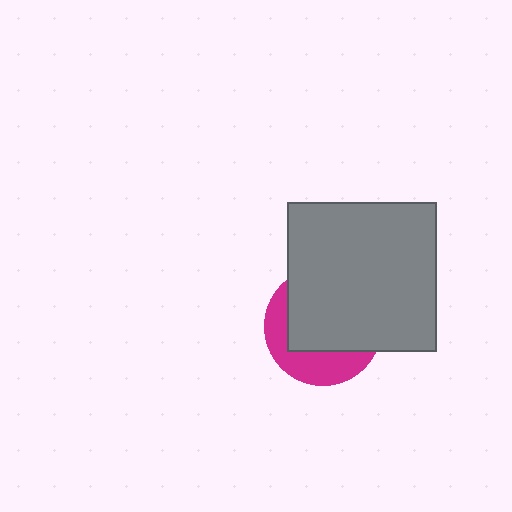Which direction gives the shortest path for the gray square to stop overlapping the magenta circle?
Moving toward the upper-right gives the shortest separation.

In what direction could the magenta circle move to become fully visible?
The magenta circle could move toward the lower-left. That would shift it out from behind the gray square entirely.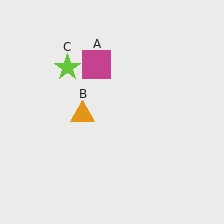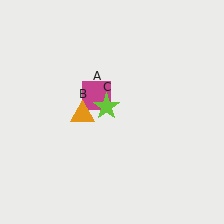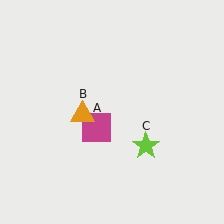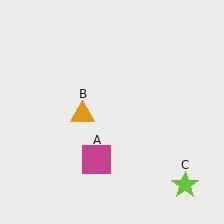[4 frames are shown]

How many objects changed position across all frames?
2 objects changed position: magenta square (object A), lime star (object C).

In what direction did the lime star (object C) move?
The lime star (object C) moved down and to the right.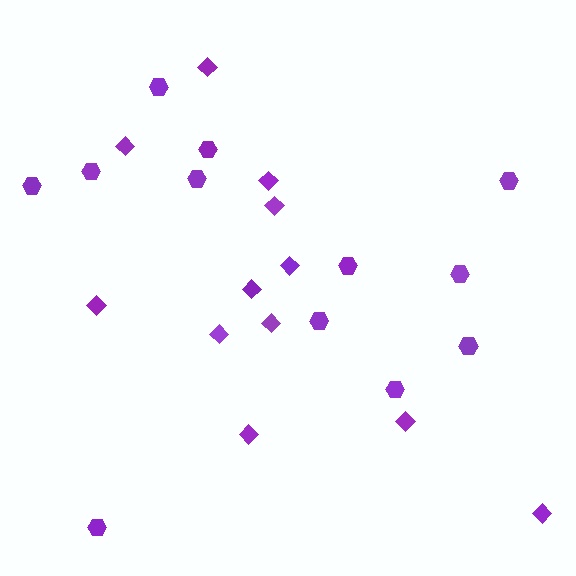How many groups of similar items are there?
There are 2 groups: one group of diamonds (12) and one group of hexagons (12).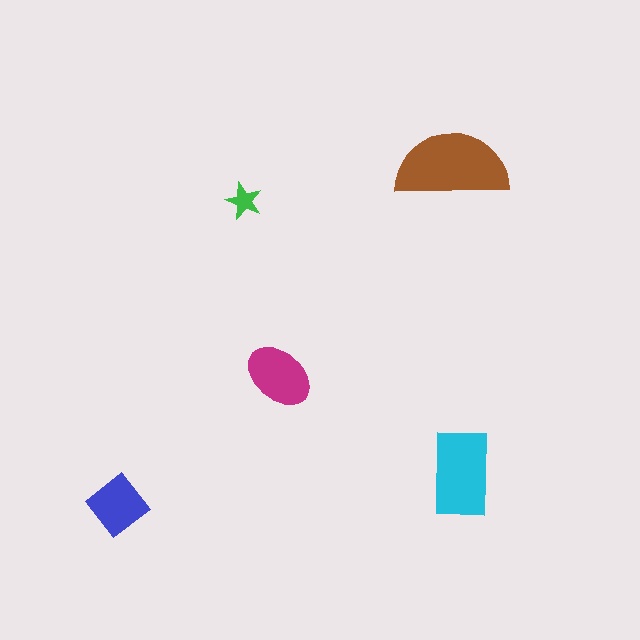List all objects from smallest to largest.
The green star, the blue diamond, the magenta ellipse, the cyan rectangle, the brown semicircle.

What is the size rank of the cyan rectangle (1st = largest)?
2nd.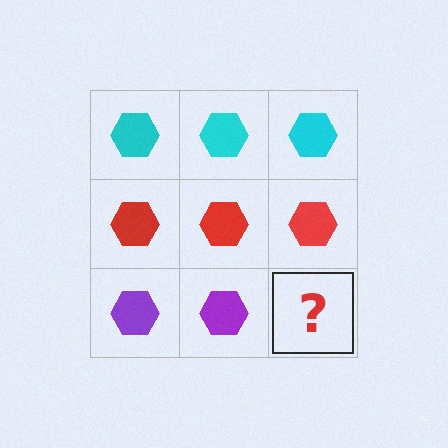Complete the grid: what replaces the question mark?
The question mark should be replaced with a purple hexagon.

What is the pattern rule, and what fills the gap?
The rule is that each row has a consistent color. The gap should be filled with a purple hexagon.